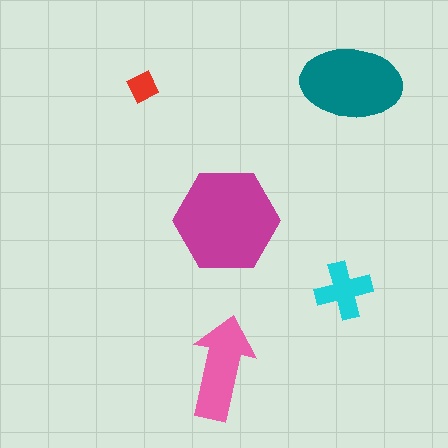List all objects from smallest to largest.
The red diamond, the cyan cross, the pink arrow, the teal ellipse, the magenta hexagon.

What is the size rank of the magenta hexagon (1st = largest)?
1st.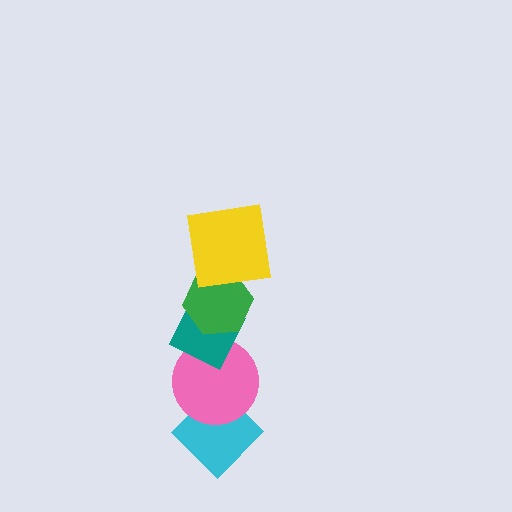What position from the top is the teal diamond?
The teal diamond is 3rd from the top.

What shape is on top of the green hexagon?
The yellow square is on top of the green hexagon.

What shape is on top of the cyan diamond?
The pink circle is on top of the cyan diamond.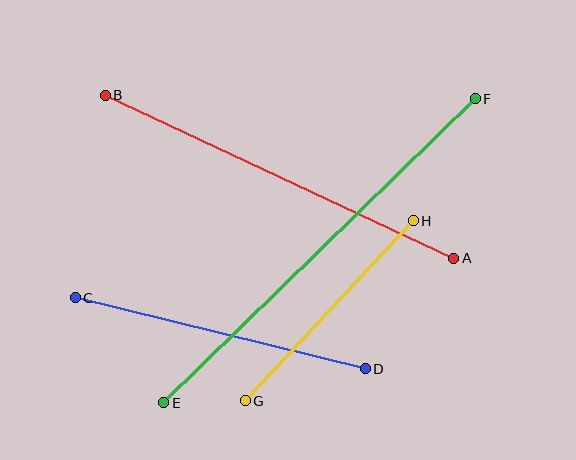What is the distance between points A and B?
The distance is approximately 385 pixels.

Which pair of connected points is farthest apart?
Points E and F are farthest apart.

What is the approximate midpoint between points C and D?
The midpoint is at approximately (220, 333) pixels.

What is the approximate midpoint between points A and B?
The midpoint is at approximately (279, 177) pixels.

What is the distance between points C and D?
The distance is approximately 298 pixels.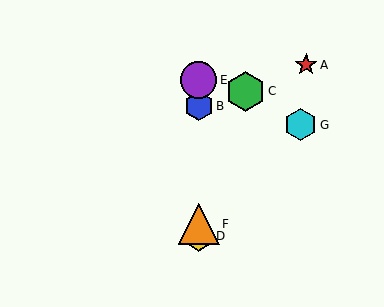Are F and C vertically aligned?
No, F is at x≈199 and C is at x≈245.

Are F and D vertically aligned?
Yes, both are at x≈199.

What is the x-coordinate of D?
Object D is at x≈199.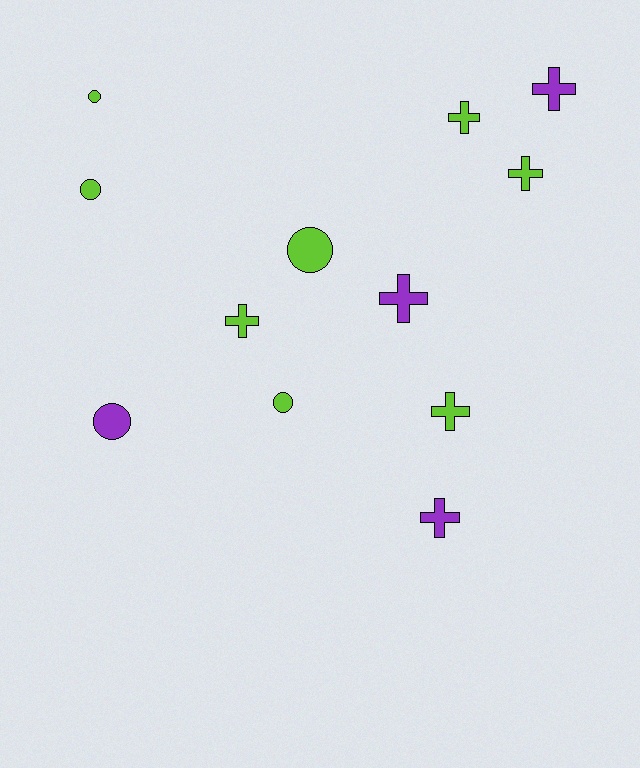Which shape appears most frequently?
Cross, with 7 objects.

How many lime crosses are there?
There are 4 lime crosses.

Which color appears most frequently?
Lime, with 8 objects.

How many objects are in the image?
There are 12 objects.